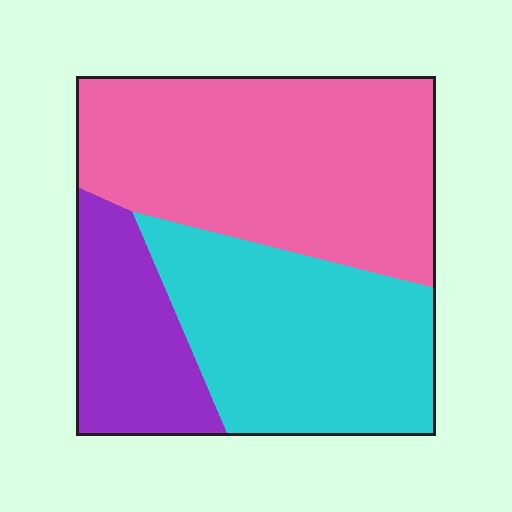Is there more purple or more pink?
Pink.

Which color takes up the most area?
Pink, at roughly 45%.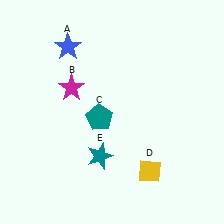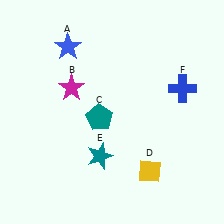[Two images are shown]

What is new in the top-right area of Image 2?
A blue cross (F) was added in the top-right area of Image 2.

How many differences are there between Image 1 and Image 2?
There is 1 difference between the two images.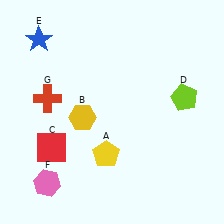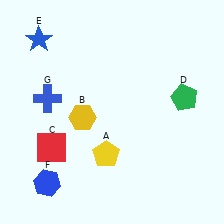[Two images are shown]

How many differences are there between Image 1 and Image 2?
There are 3 differences between the two images.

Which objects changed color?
D changed from lime to green. F changed from pink to blue. G changed from red to blue.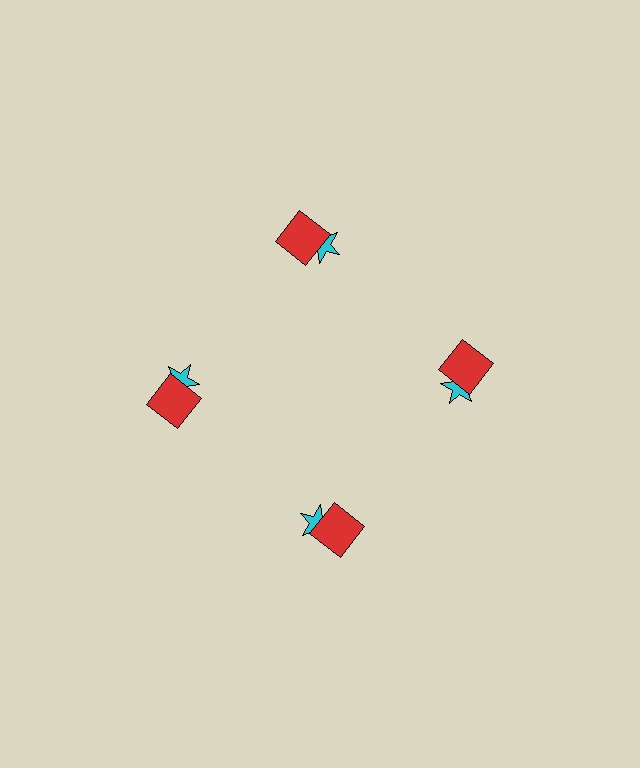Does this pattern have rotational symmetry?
Yes, this pattern has 4-fold rotational symmetry. It looks the same after rotating 90 degrees around the center.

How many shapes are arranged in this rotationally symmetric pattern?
There are 8 shapes, arranged in 4 groups of 2.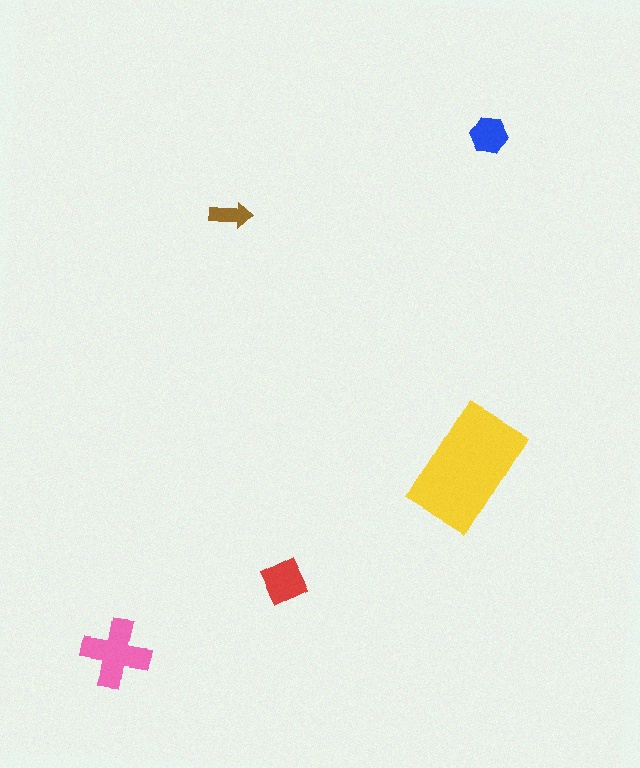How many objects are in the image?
There are 5 objects in the image.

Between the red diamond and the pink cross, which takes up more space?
The pink cross.